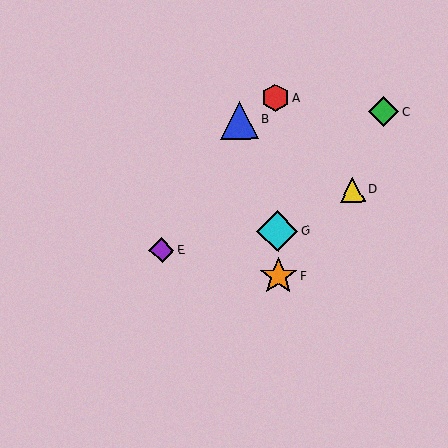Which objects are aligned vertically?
Objects A, F, G are aligned vertically.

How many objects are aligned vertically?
3 objects (A, F, G) are aligned vertically.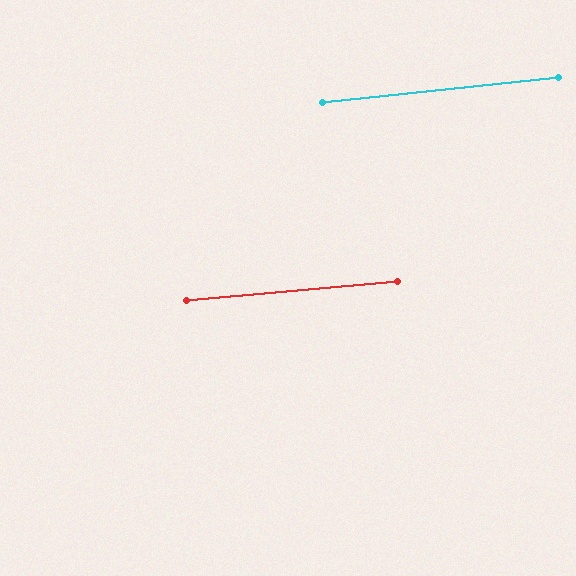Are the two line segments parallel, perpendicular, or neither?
Parallel — their directions differ by only 1.2°.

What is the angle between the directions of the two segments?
Approximately 1 degree.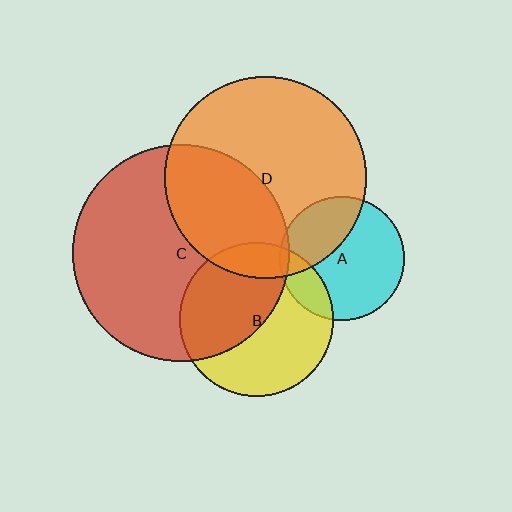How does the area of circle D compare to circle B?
Approximately 1.7 times.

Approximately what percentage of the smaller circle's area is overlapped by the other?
Approximately 15%.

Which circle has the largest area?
Circle C (red).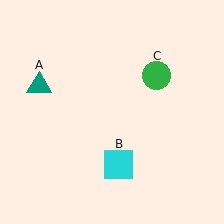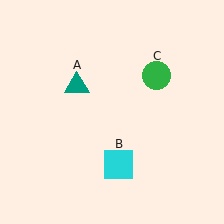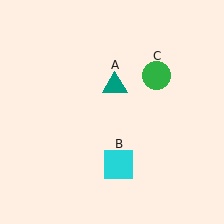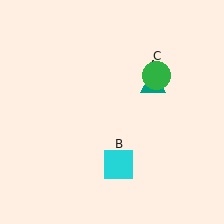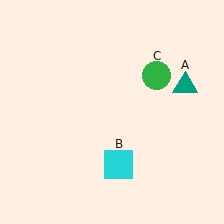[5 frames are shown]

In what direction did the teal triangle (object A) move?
The teal triangle (object A) moved right.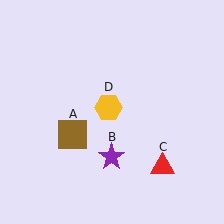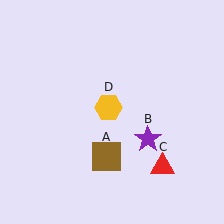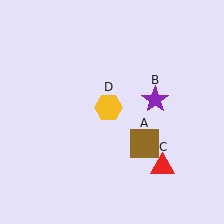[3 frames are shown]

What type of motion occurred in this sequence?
The brown square (object A), purple star (object B) rotated counterclockwise around the center of the scene.